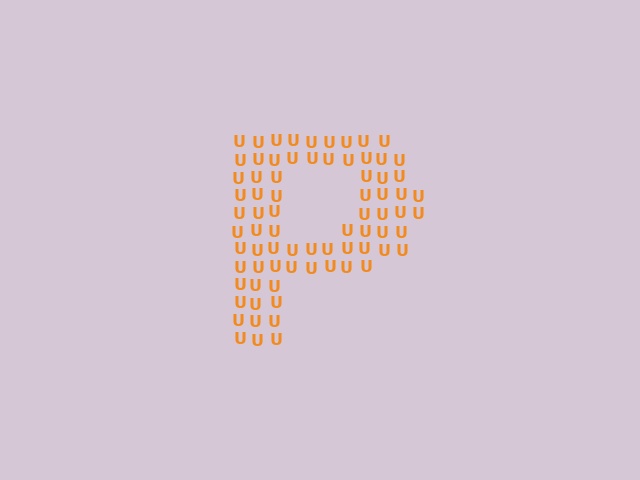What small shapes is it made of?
It is made of small letter U's.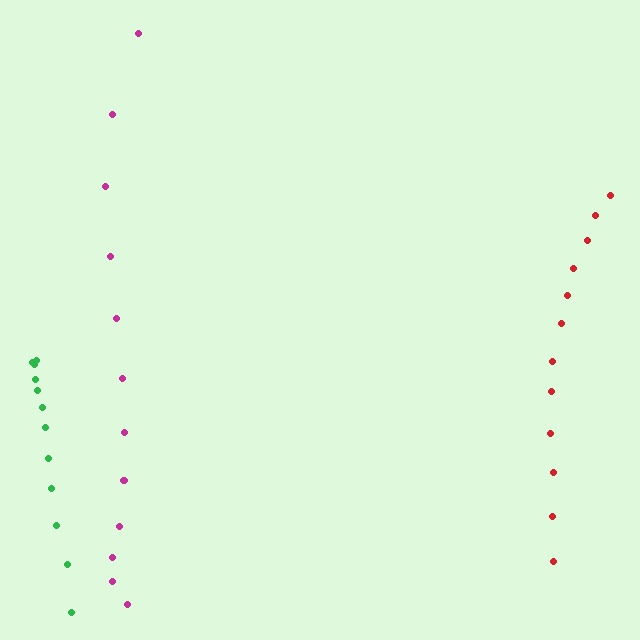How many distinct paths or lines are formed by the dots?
There are 3 distinct paths.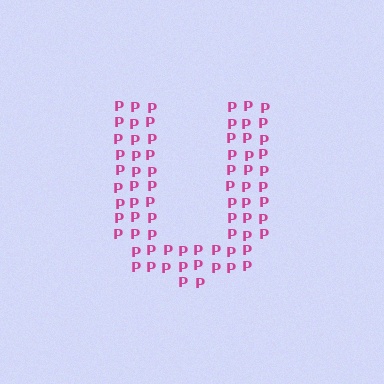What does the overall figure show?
The overall figure shows the letter U.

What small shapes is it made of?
It is made of small letter P's.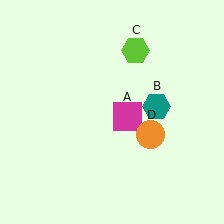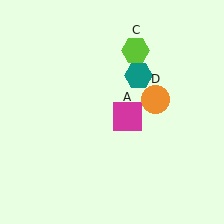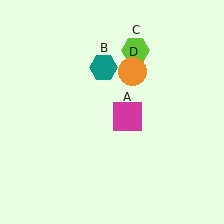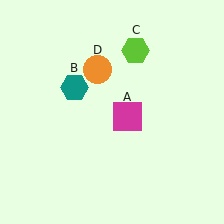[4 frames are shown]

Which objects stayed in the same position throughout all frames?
Magenta square (object A) and lime hexagon (object C) remained stationary.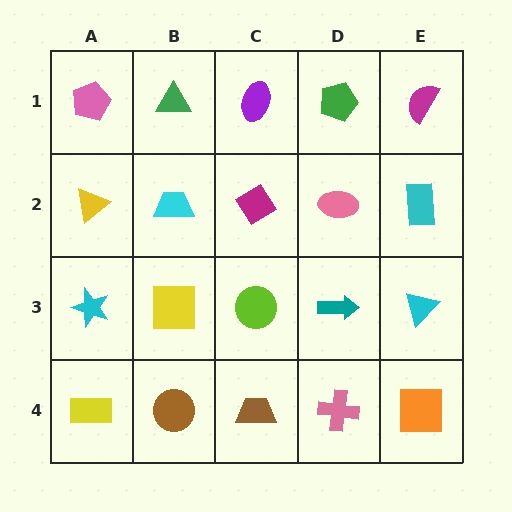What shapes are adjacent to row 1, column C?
A magenta diamond (row 2, column C), a green triangle (row 1, column B), a green pentagon (row 1, column D).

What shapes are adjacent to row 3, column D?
A pink ellipse (row 2, column D), a pink cross (row 4, column D), a lime circle (row 3, column C), a cyan triangle (row 3, column E).